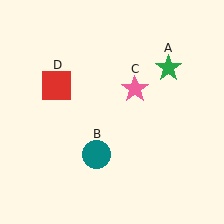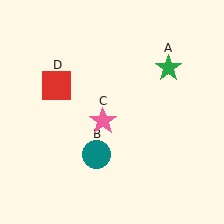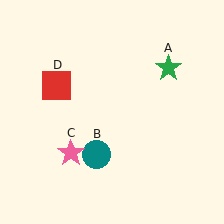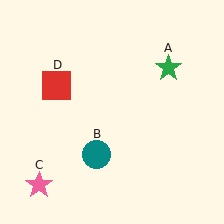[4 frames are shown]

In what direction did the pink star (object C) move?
The pink star (object C) moved down and to the left.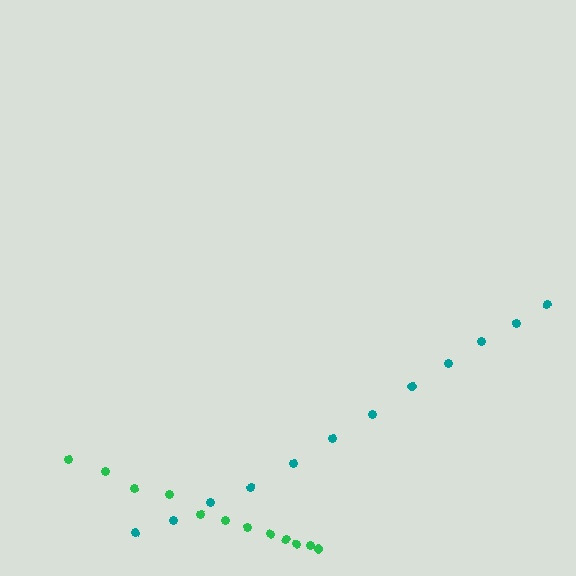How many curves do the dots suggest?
There are 2 distinct paths.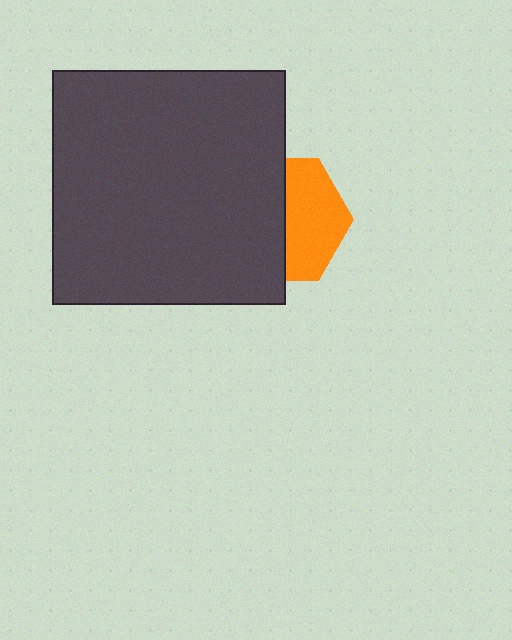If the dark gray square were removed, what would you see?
You would see the complete orange hexagon.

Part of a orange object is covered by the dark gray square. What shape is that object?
It is a hexagon.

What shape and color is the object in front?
The object in front is a dark gray square.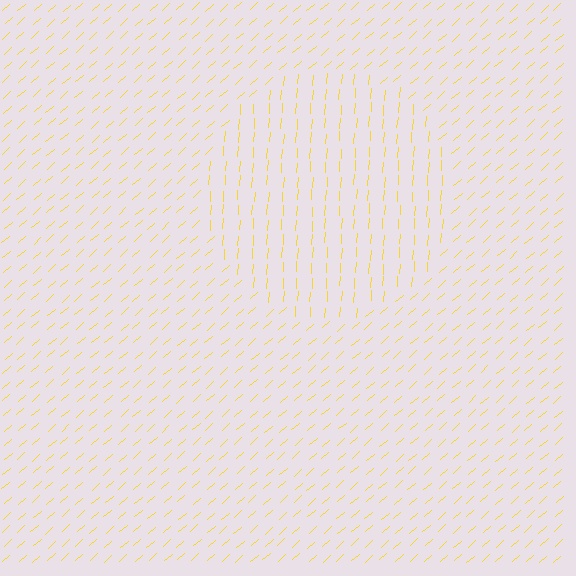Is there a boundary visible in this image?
Yes, there is a texture boundary formed by a change in line orientation.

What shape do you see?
I see a circle.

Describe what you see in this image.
The image is filled with small yellow line segments. A circle region in the image has lines oriented differently from the surrounding lines, creating a visible texture boundary.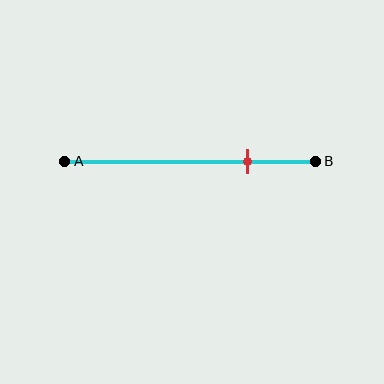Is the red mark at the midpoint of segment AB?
No, the mark is at about 75% from A, not at the 50% midpoint.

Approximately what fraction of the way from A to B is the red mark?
The red mark is approximately 75% of the way from A to B.